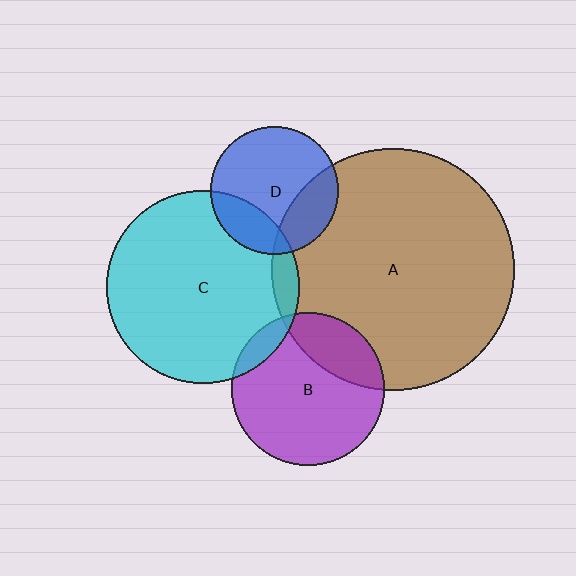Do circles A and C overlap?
Yes.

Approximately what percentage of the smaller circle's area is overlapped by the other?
Approximately 5%.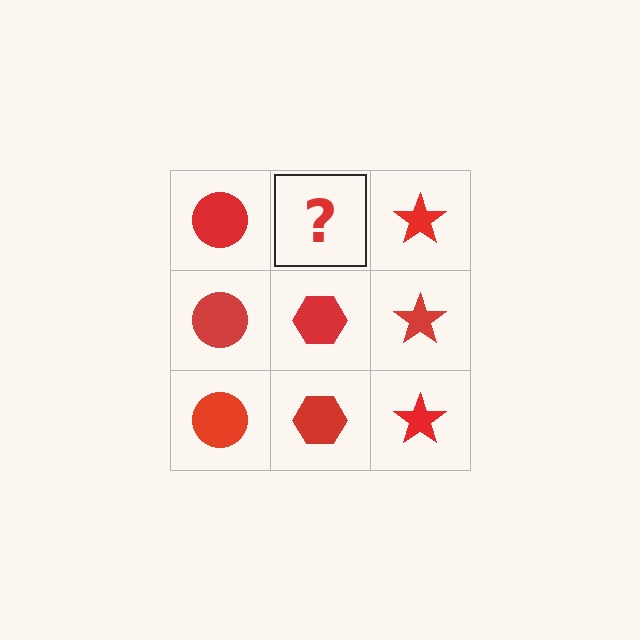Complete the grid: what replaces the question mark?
The question mark should be replaced with a red hexagon.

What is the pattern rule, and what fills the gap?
The rule is that each column has a consistent shape. The gap should be filled with a red hexagon.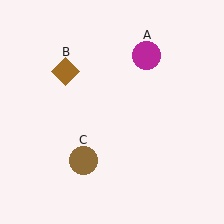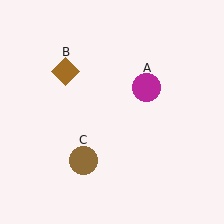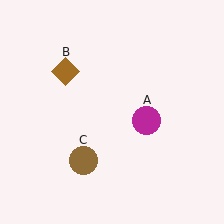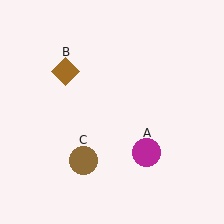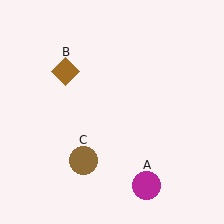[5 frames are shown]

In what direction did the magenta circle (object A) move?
The magenta circle (object A) moved down.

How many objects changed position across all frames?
1 object changed position: magenta circle (object A).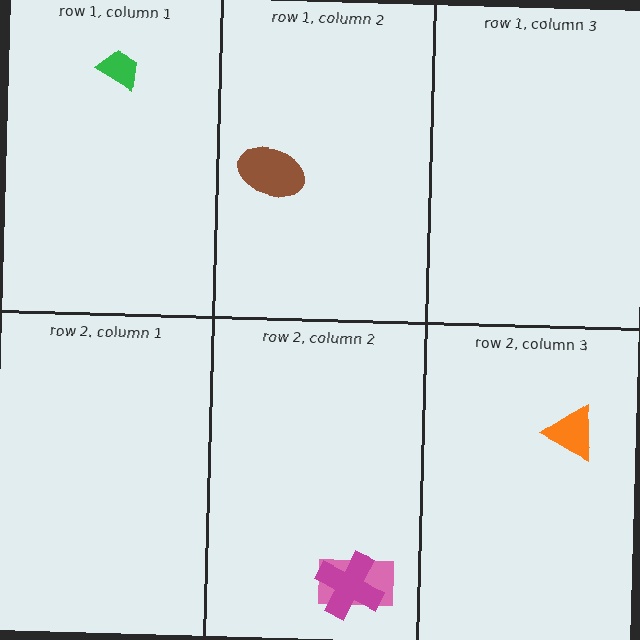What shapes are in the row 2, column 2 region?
The pink rectangle, the magenta cross.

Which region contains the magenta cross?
The row 2, column 2 region.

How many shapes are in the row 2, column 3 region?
1.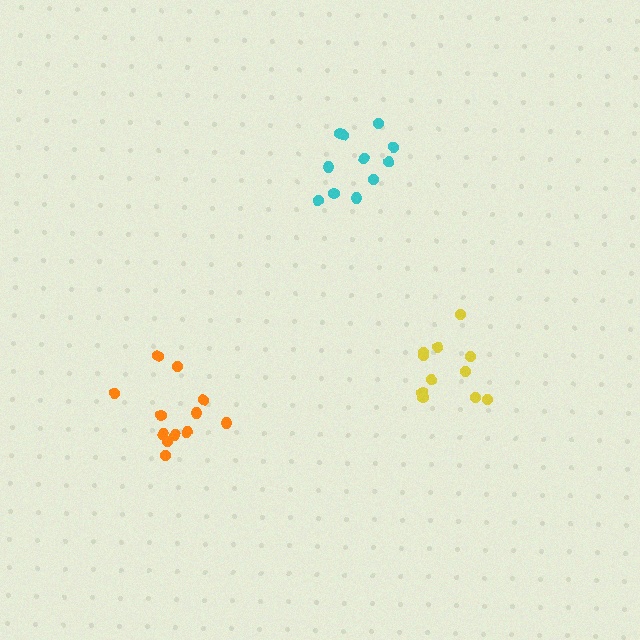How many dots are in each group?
Group 1: 11 dots, Group 2: 11 dots, Group 3: 12 dots (34 total).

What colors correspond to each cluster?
The clusters are colored: yellow, cyan, orange.